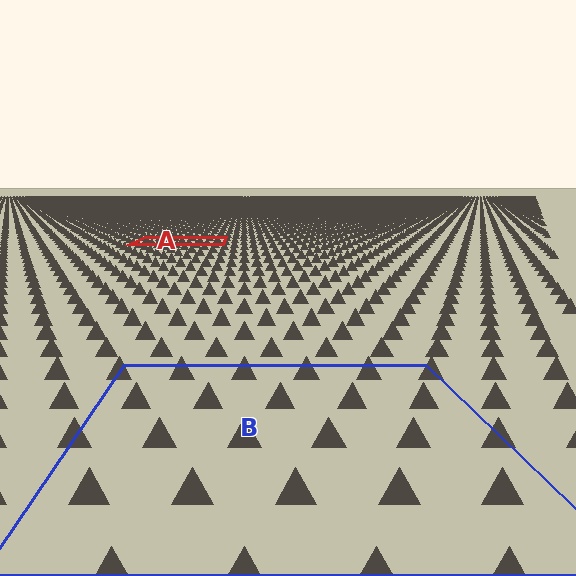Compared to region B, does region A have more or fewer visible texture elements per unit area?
Region A has more texture elements per unit area — they are packed more densely because it is farther away.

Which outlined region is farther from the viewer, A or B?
Region A is farther from the viewer — the texture elements inside it appear smaller and more densely packed.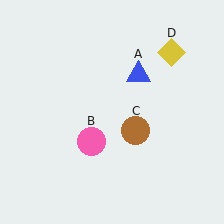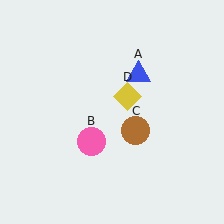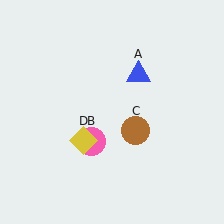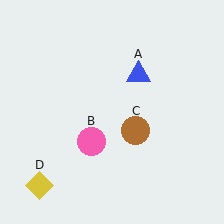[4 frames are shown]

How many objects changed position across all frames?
1 object changed position: yellow diamond (object D).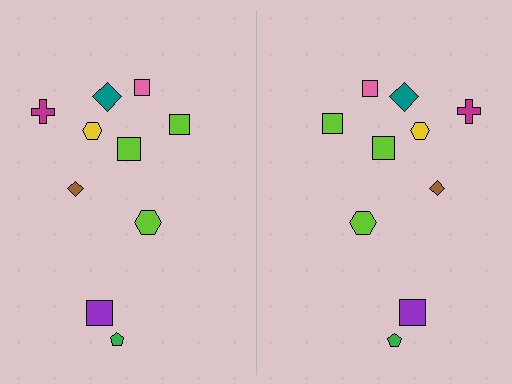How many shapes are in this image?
There are 20 shapes in this image.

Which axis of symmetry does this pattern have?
The pattern has a vertical axis of symmetry running through the center of the image.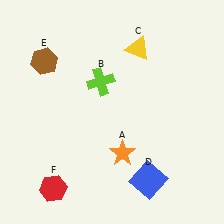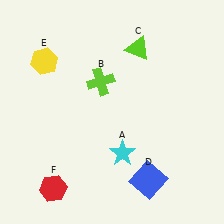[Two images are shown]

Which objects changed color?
A changed from orange to cyan. C changed from yellow to lime. E changed from brown to yellow.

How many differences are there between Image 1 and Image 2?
There are 3 differences between the two images.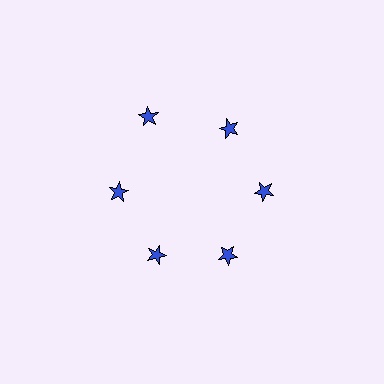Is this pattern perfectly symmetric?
No. The 6 blue stars are arranged in a ring, but one element near the 11 o'clock position is pushed outward from the center, breaking the 6-fold rotational symmetry.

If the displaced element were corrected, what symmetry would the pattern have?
It would have 6-fold rotational symmetry — the pattern would map onto itself every 60 degrees.